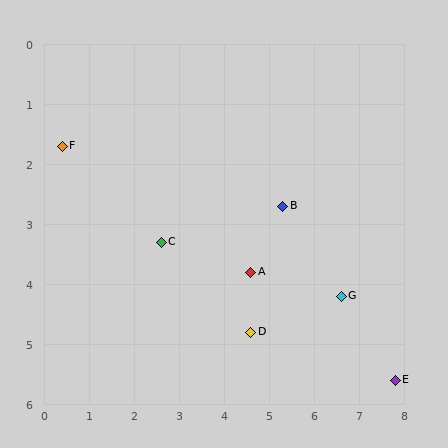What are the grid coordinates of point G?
Point G is at approximately (6.6, 4.2).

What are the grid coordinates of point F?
Point F is at approximately (0.4, 1.7).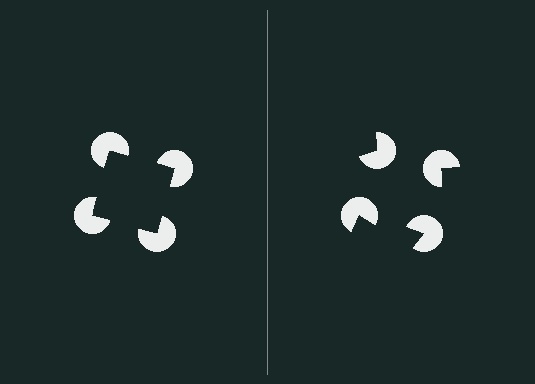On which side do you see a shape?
An illusory square appears on the left side. On the right side the wedge cuts are rotated, so no coherent shape forms.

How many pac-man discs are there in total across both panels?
8 — 4 on each side.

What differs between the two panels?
The pac-man discs are positioned identically on both sides; only the wedge orientations differ. On the left they align to a square; on the right they are misaligned.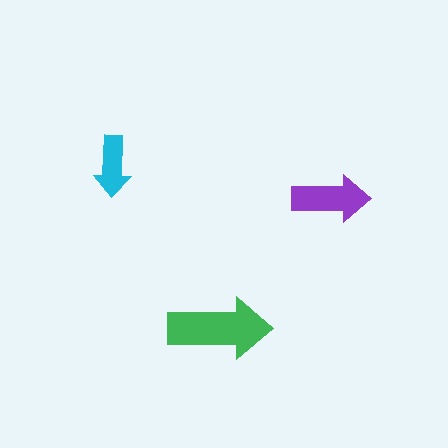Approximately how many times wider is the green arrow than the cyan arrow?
About 1.5 times wider.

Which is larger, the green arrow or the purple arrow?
The green one.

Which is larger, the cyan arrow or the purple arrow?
The purple one.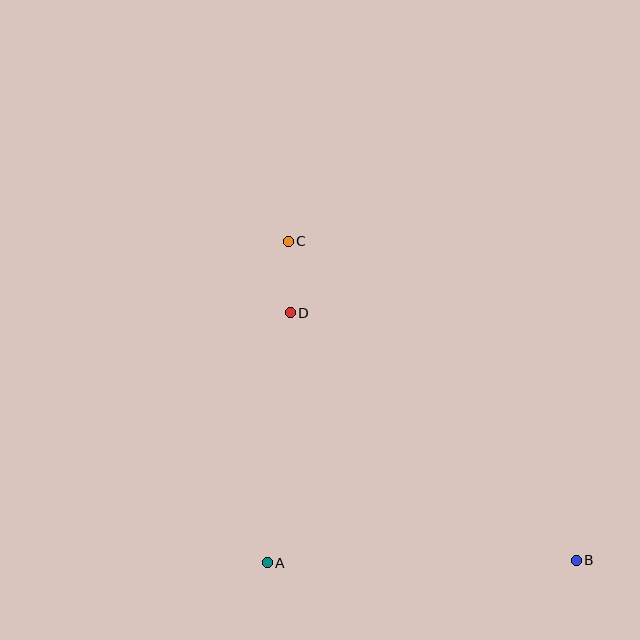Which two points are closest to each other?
Points C and D are closest to each other.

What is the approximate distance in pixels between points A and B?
The distance between A and B is approximately 309 pixels.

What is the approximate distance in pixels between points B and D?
The distance between B and D is approximately 378 pixels.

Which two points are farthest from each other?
Points B and C are farthest from each other.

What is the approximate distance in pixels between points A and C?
The distance between A and C is approximately 322 pixels.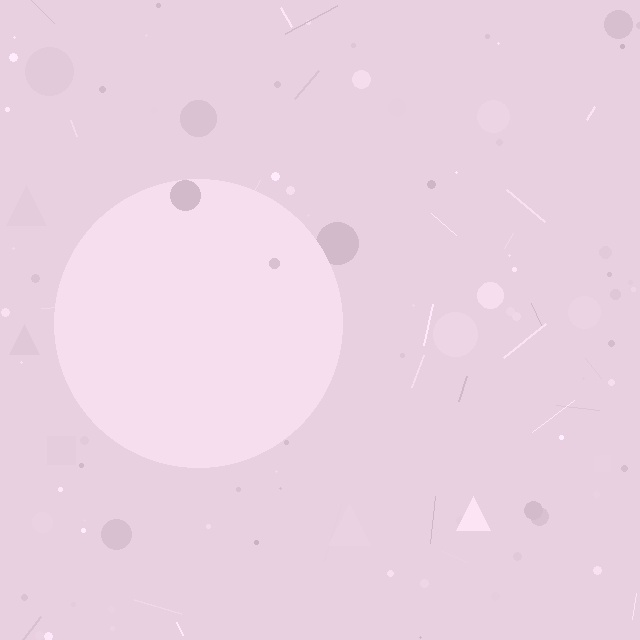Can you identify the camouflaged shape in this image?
The camouflaged shape is a circle.